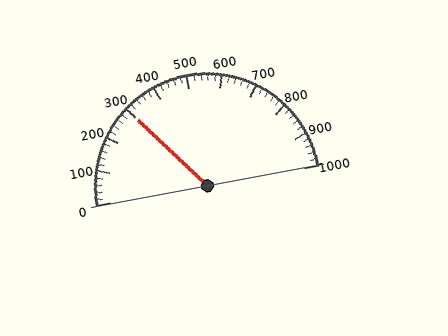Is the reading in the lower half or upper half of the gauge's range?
The reading is in the lower half of the range (0 to 1000).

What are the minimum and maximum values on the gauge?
The gauge ranges from 0 to 1000.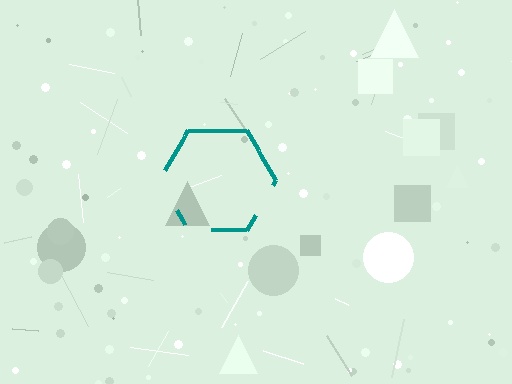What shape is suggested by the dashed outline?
The dashed outline suggests a hexagon.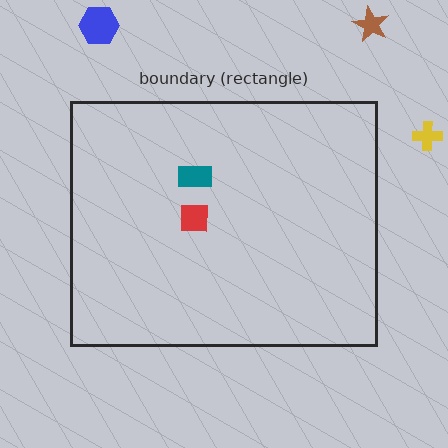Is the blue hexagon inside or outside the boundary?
Outside.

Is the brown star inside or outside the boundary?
Outside.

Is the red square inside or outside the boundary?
Inside.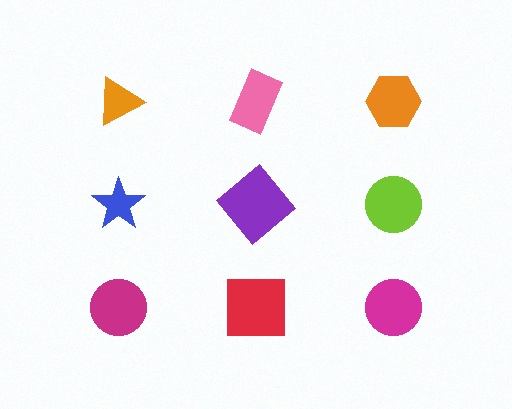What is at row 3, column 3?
A magenta circle.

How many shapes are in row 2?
3 shapes.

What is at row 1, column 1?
An orange triangle.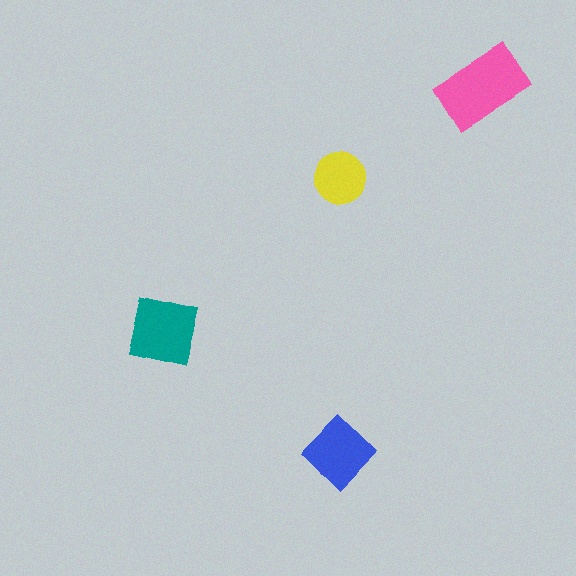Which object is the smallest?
The yellow circle.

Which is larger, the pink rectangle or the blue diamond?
The pink rectangle.